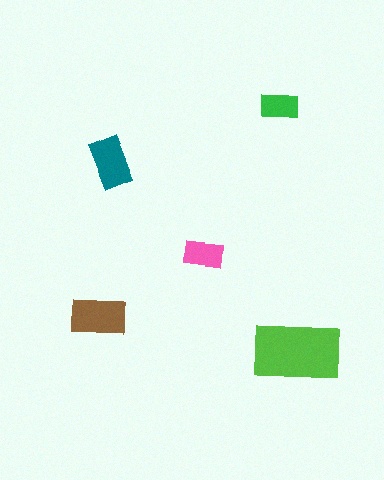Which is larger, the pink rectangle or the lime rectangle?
The lime one.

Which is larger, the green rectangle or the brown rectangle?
The brown one.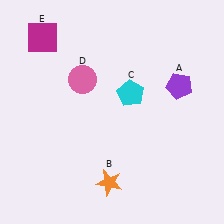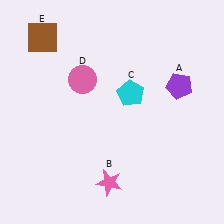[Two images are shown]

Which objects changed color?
B changed from orange to pink. E changed from magenta to brown.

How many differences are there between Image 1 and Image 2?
There are 2 differences between the two images.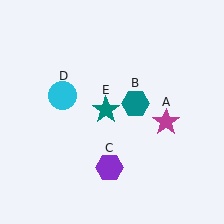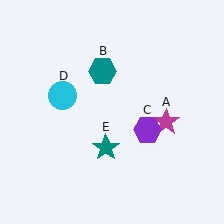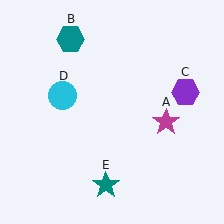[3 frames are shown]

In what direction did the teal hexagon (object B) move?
The teal hexagon (object B) moved up and to the left.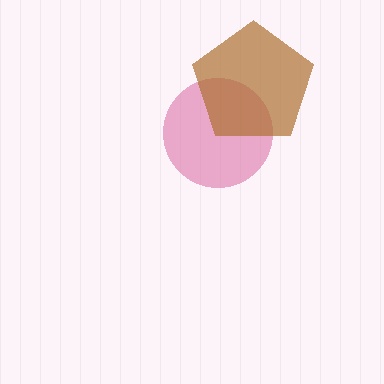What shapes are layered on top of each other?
The layered shapes are: a pink circle, a brown pentagon.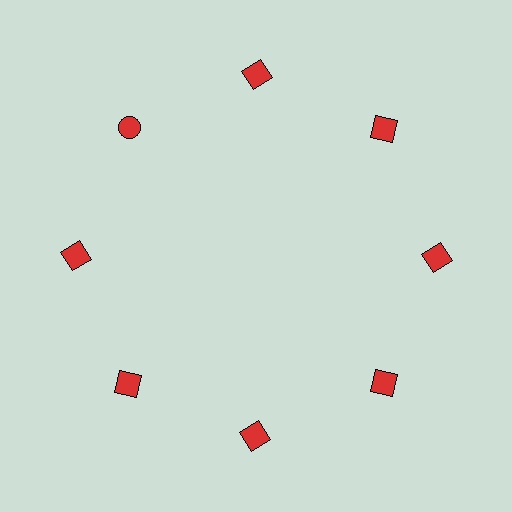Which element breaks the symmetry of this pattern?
The red circle at roughly the 10 o'clock position breaks the symmetry. All other shapes are red squares.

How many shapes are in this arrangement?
There are 8 shapes arranged in a ring pattern.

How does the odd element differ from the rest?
It has a different shape: circle instead of square.